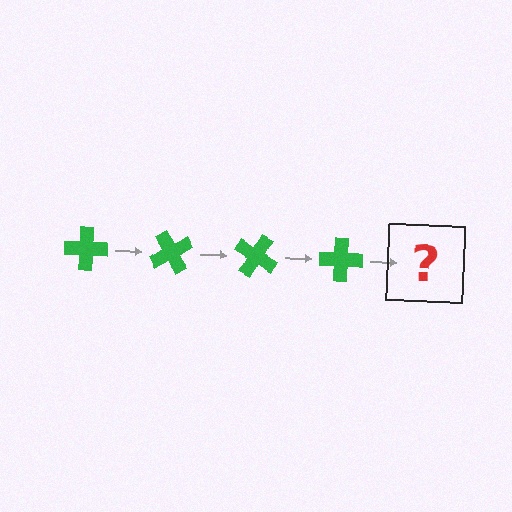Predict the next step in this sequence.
The next step is a green cross rotated 240 degrees.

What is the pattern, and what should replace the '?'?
The pattern is that the cross rotates 60 degrees each step. The '?' should be a green cross rotated 240 degrees.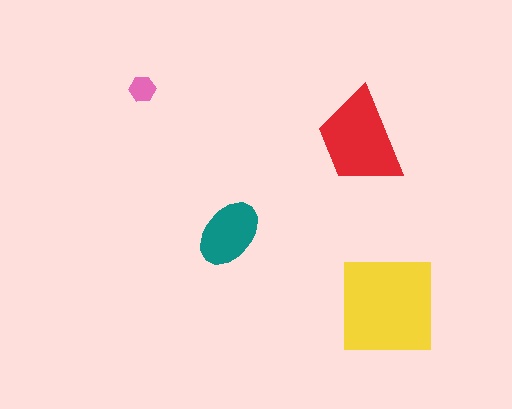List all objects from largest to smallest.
The yellow square, the red trapezoid, the teal ellipse, the pink hexagon.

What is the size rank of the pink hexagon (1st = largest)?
4th.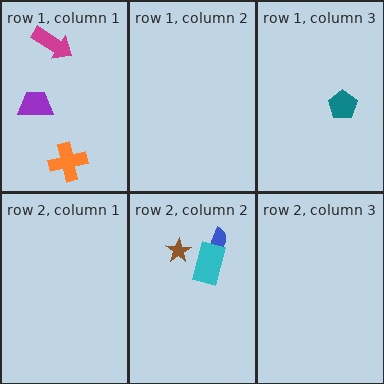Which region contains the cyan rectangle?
The row 2, column 2 region.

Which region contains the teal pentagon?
The row 1, column 3 region.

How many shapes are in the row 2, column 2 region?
3.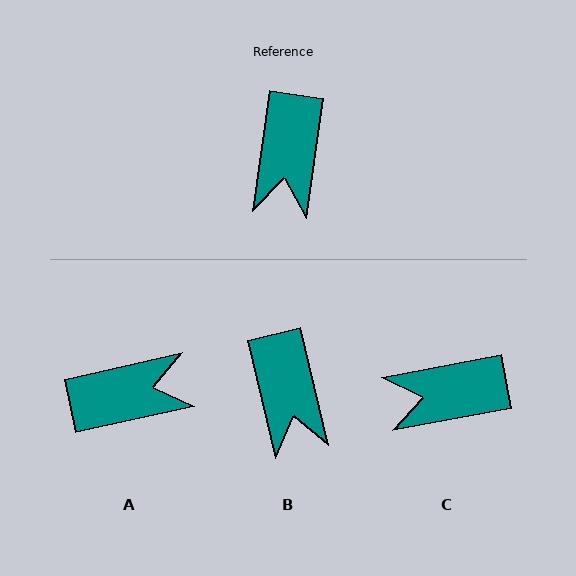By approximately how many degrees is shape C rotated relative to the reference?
Approximately 71 degrees clockwise.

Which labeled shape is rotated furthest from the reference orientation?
A, about 110 degrees away.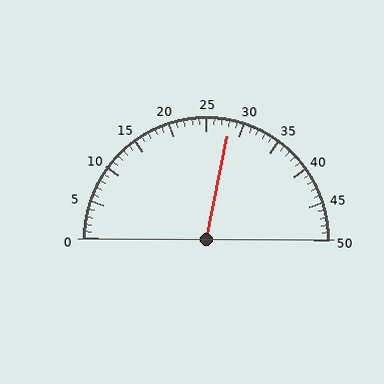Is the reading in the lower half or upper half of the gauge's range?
The reading is in the upper half of the range (0 to 50).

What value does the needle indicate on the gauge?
The needle indicates approximately 28.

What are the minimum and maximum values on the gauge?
The gauge ranges from 0 to 50.